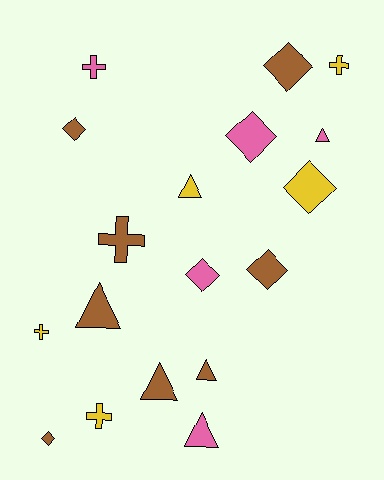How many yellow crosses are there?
There are 3 yellow crosses.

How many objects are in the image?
There are 18 objects.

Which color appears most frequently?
Brown, with 8 objects.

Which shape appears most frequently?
Diamond, with 7 objects.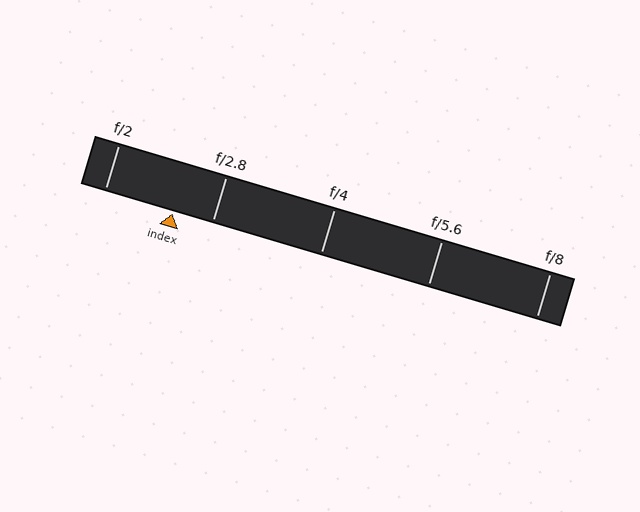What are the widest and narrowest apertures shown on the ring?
The widest aperture shown is f/2 and the narrowest is f/8.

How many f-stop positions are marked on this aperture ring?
There are 5 f-stop positions marked.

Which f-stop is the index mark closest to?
The index mark is closest to f/2.8.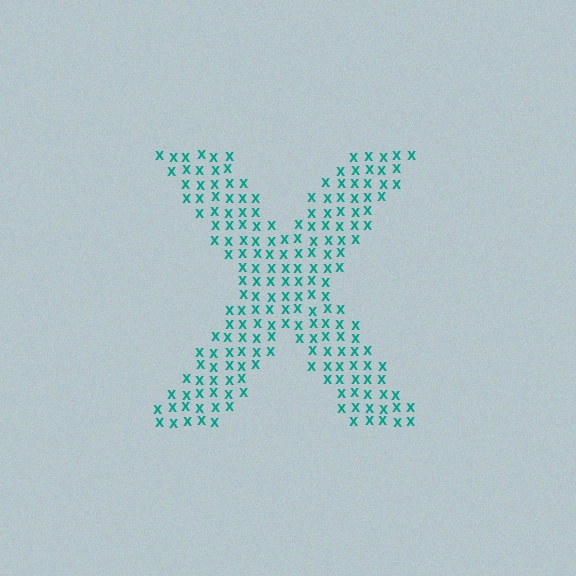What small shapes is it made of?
It is made of small letter X's.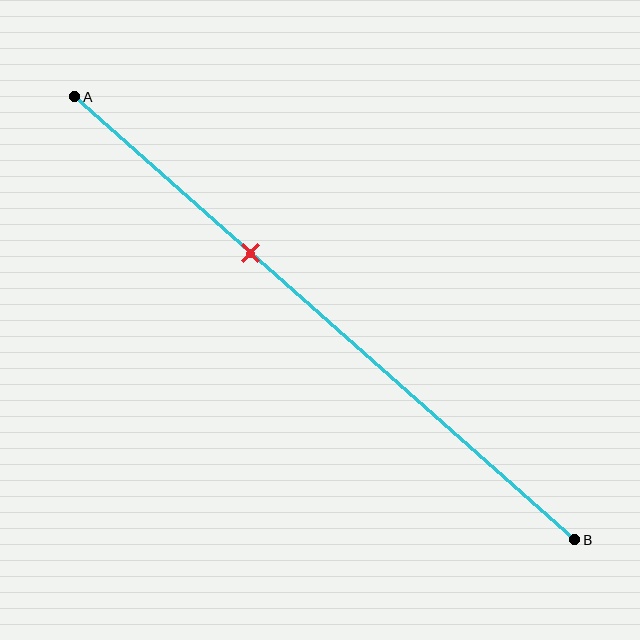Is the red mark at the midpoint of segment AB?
No, the mark is at about 35% from A, not at the 50% midpoint.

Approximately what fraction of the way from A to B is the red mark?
The red mark is approximately 35% of the way from A to B.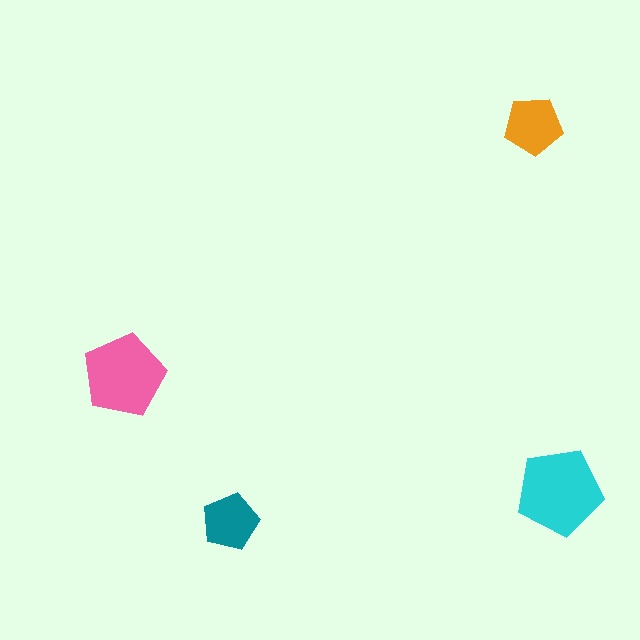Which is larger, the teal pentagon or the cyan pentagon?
The cyan one.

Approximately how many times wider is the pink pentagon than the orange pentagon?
About 1.5 times wider.